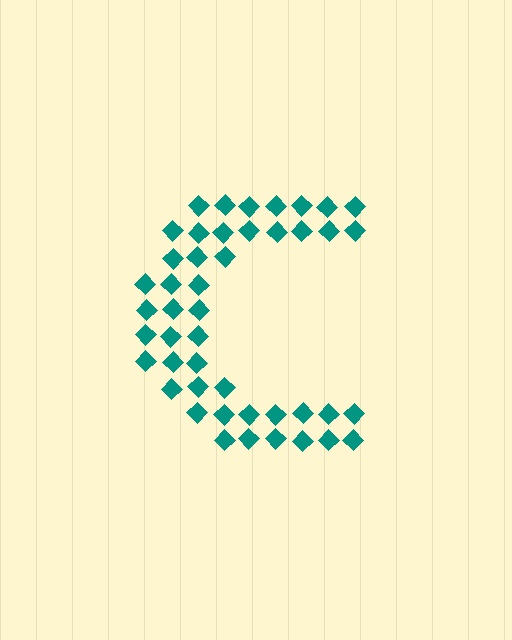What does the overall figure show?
The overall figure shows the letter C.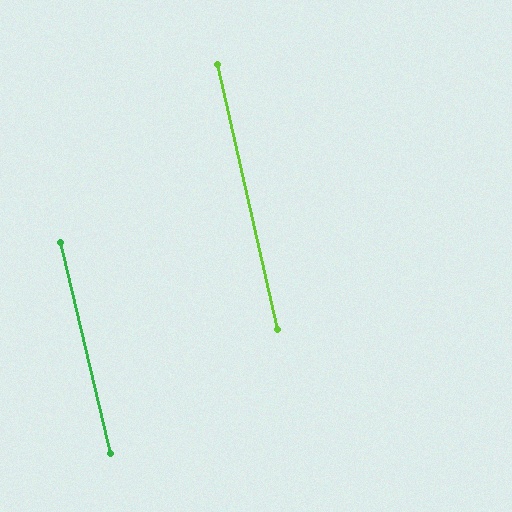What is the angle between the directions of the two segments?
Approximately 1 degree.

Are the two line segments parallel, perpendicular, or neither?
Parallel — their directions differ by only 0.5°.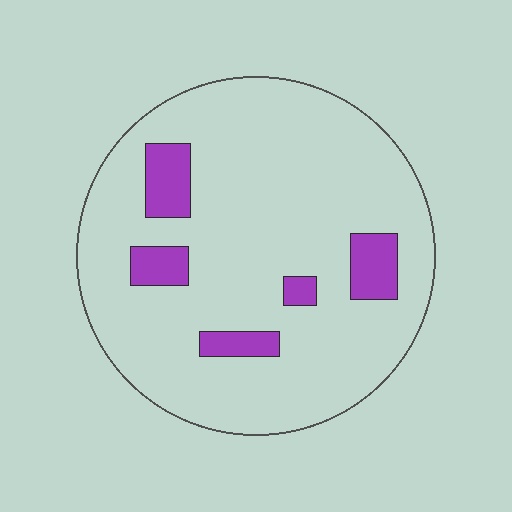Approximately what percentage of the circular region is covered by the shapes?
Approximately 10%.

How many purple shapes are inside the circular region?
5.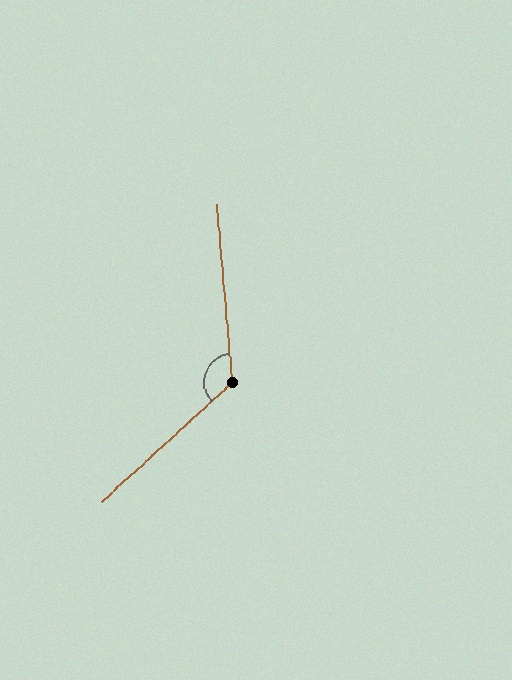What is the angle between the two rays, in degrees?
Approximately 127 degrees.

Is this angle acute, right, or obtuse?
It is obtuse.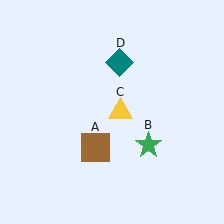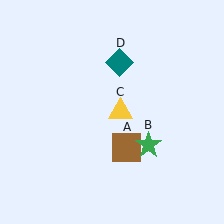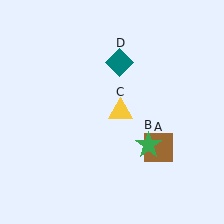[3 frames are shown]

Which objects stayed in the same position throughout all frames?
Green star (object B) and yellow triangle (object C) and teal diamond (object D) remained stationary.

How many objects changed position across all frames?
1 object changed position: brown square (object A).